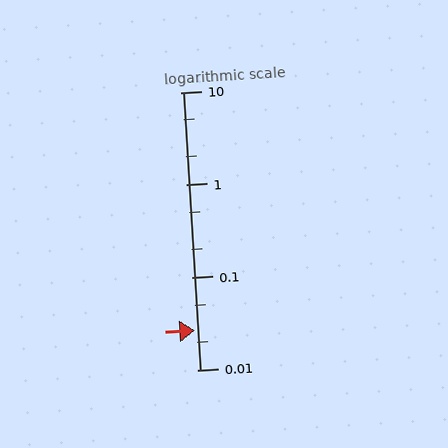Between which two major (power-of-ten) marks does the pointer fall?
The pointer is between 0.01 and 0.1.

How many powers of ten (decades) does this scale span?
The scale spans 3 decades, from 0.01 to 10.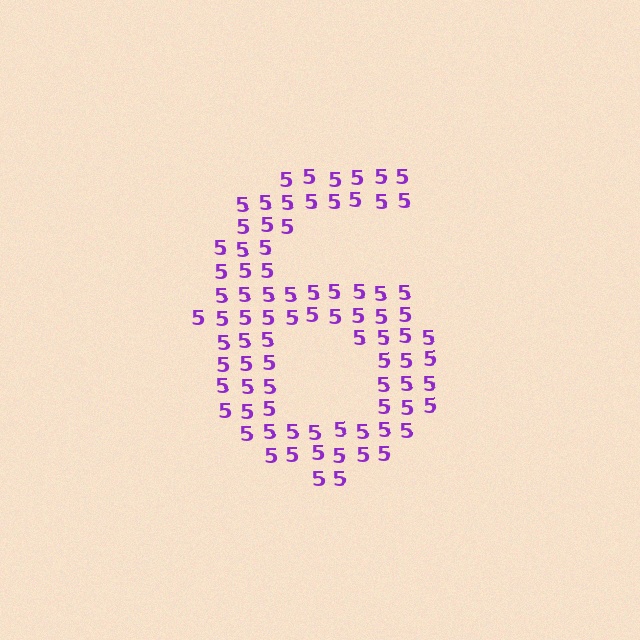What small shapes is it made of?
It is made of small digit 5's.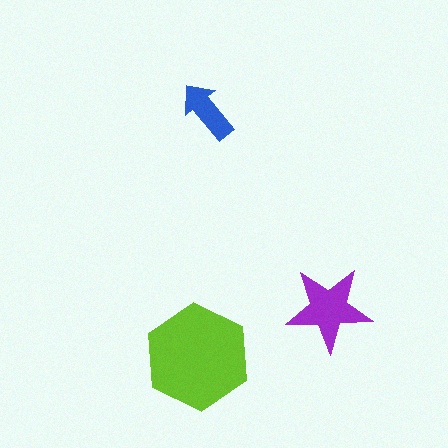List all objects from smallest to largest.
The blue arrow, the purple star, the lime hexagon.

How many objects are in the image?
There are 3 objects in the image.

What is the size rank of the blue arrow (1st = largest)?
3rd.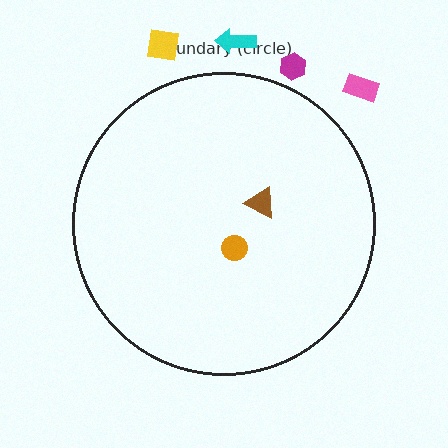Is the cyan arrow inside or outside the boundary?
Outside.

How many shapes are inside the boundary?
2 inside, 4 outside.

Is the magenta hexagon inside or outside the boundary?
Outside.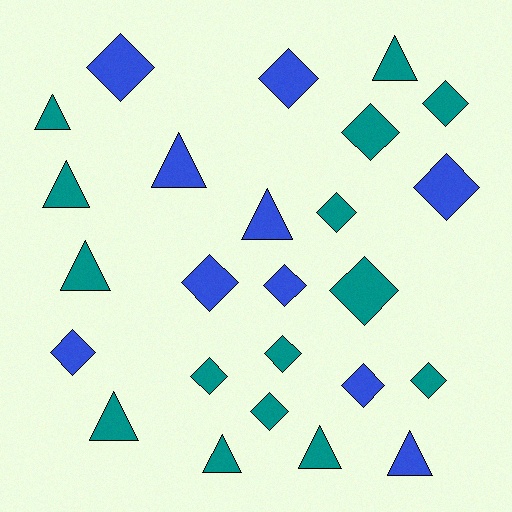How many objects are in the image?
There are 25 objects.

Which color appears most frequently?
Teal, with 15 objects.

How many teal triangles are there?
There are 7 teal triangles.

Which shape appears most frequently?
Diamond, with 15 objects.